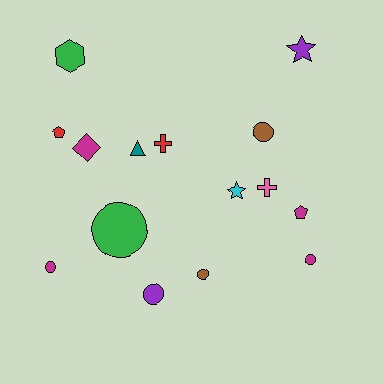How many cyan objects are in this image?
There is 1 cyan object.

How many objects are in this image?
There are 15 objects.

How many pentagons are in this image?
There are 2 pentagons.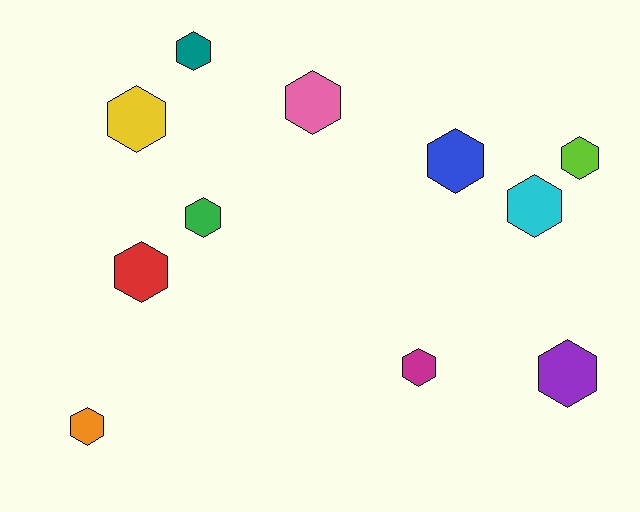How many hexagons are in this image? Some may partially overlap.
There are 11 hexagons.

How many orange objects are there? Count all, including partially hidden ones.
There is 1 orange object.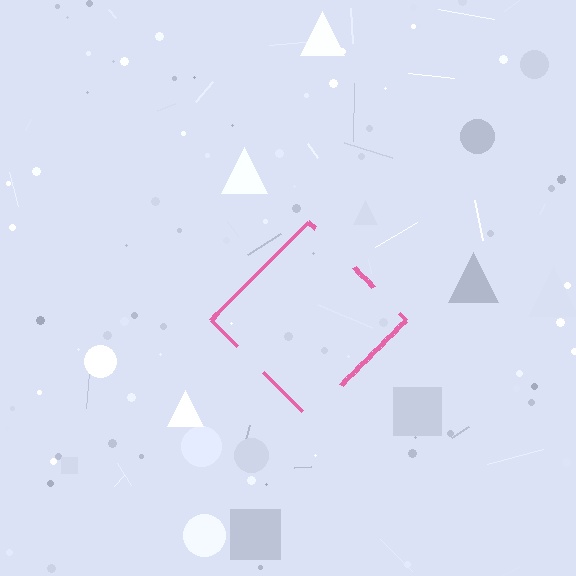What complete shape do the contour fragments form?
The contour fragments form a diamond.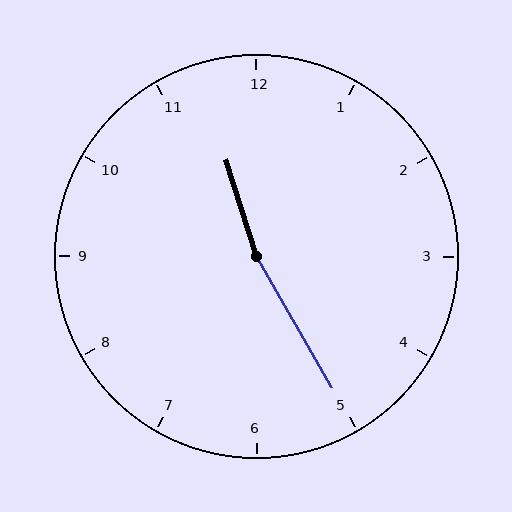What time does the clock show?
11:25.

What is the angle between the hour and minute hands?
Approximately 168 degrees.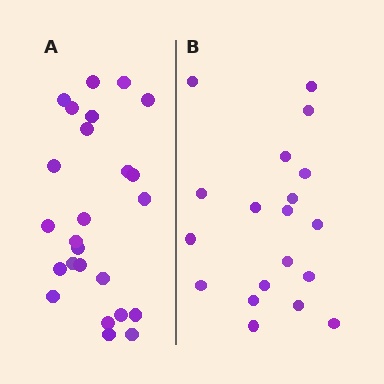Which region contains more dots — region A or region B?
Region A (the left region) has more dots.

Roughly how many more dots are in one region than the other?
Region A has about 6 more dots than region B.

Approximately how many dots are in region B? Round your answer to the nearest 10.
About 20 dots. (The exact count is 19, which rounds to 20.)